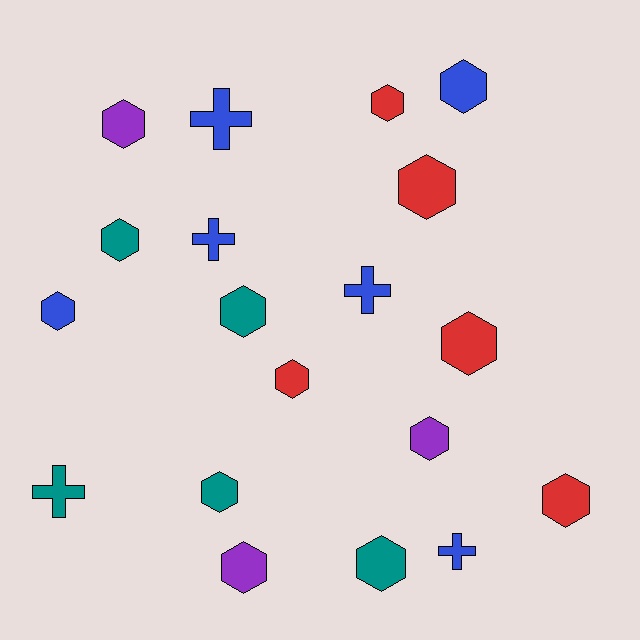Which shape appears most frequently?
Hexagon, with 14 objects.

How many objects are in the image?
There are 19 objects.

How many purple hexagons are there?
There are 3 purple hexagons.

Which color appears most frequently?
Blue, with 6 objects.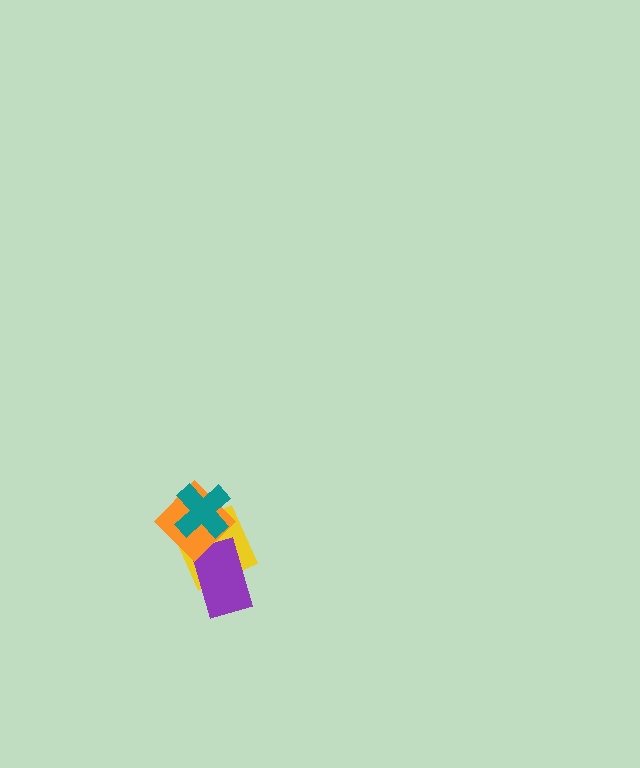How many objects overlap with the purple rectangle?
2 objects overlap with the purple rectangle.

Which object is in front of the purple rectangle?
The orange diamond is in front of the purple rectangle.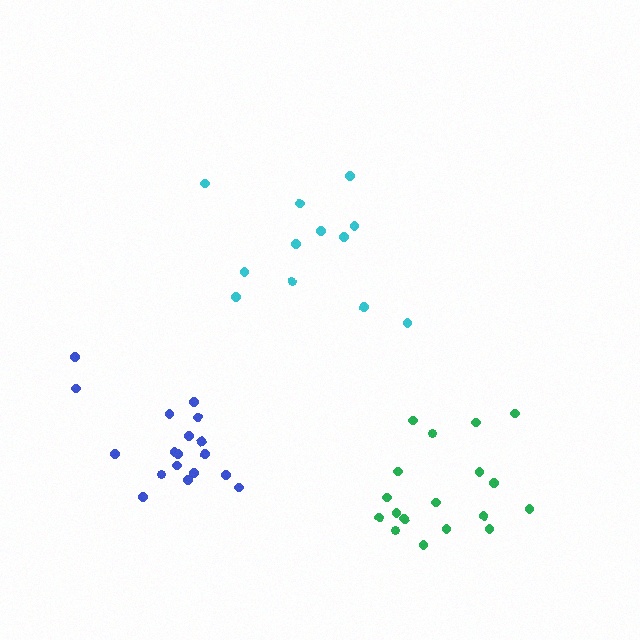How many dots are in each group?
Group 1: 12 dots, Group 2: 18 dots, Group 3: 18 dots (48 total).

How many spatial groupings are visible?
There are 3 spatial groupings.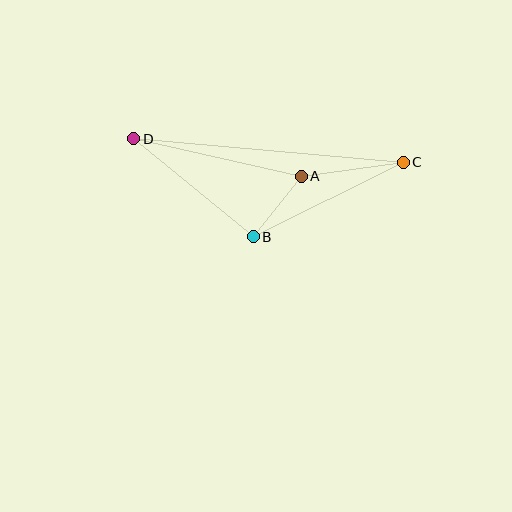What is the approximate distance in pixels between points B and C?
The distance between B and C is approximately 167 pixels.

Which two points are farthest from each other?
Points C and D are farthest from each other.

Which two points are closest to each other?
Points A and B are closest to each other.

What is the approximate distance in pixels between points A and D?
The distance between A and D is approximately 171 pixels.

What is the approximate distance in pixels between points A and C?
The distance between A and C is approximately 103 pixels.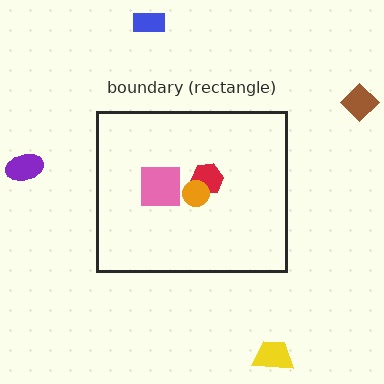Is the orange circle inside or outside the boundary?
Inside.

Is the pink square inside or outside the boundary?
Inside.